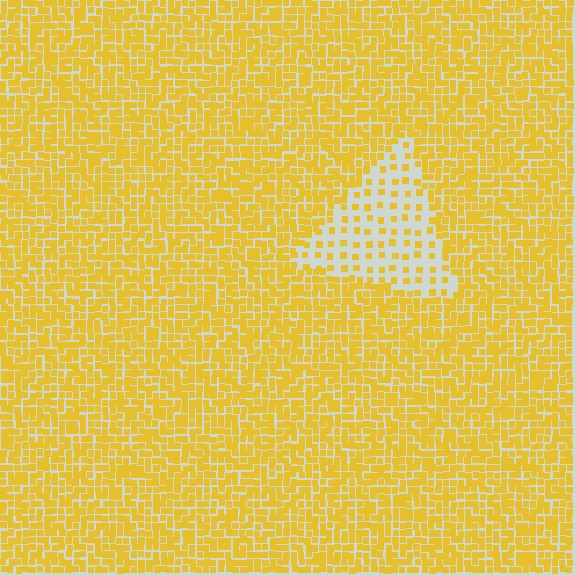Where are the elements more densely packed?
The elements are more densely packed outside the triangle boundary.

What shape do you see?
I see a triangle.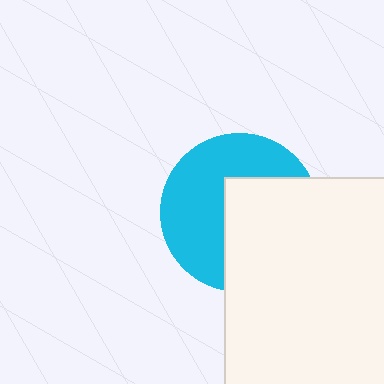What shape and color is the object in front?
The object in front is a white square.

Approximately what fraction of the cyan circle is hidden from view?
Roughly 48% of the cyan circle is hidden behind the white square.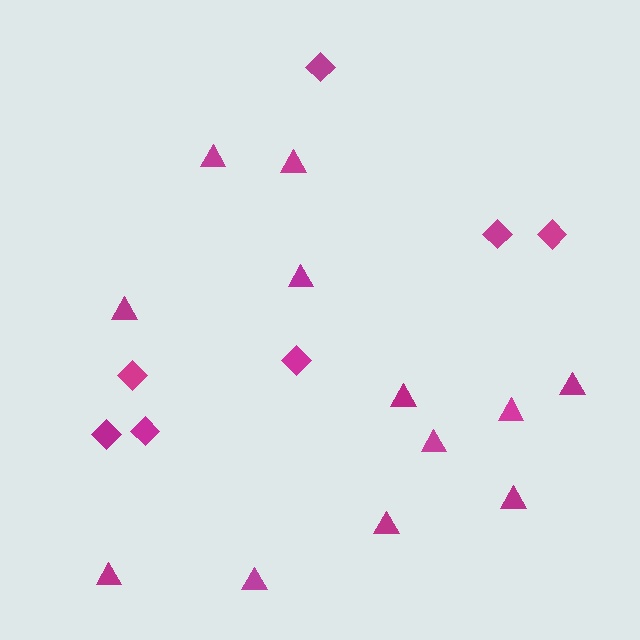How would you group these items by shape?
There are 2 groups: one group of diamonds (7) and one group of triangles (12).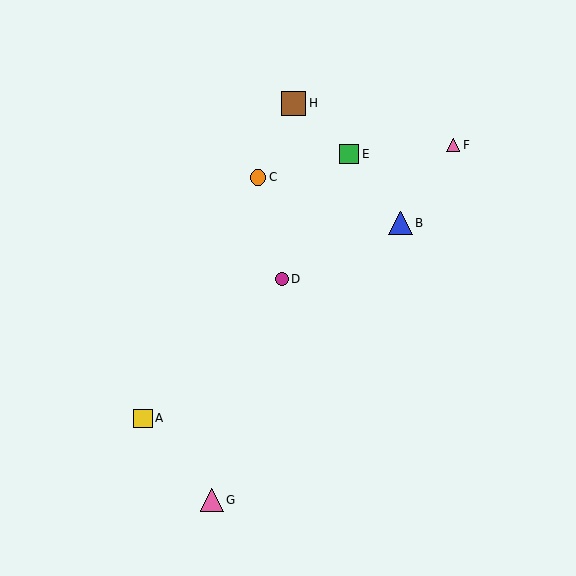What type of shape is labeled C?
Shape C is an orange circle.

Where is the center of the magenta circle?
The center of the magenta circle is at (282, 279).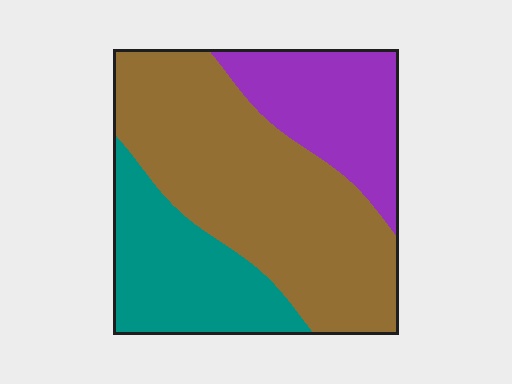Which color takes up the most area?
Brown, at roughly 55%.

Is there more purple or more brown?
Brown.